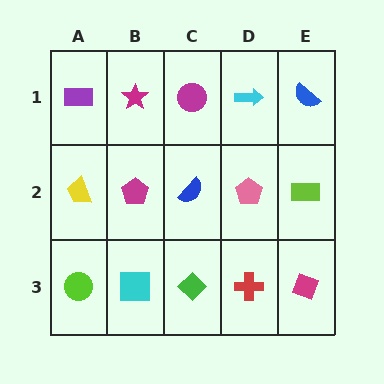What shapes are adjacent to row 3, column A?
A yellow trapezoid (row 2, column A), a cyan square (row 3, column B).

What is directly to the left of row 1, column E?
A cyan arrow.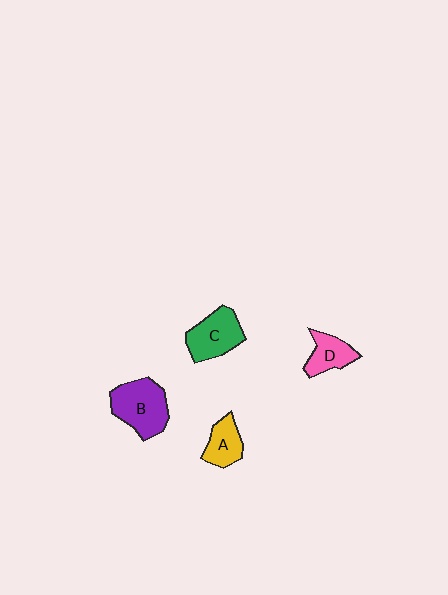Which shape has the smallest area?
Shape A (yellow).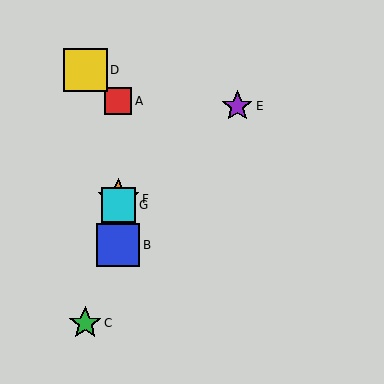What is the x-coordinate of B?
Object B is at x≈118.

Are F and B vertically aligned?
Yes, both are at x≈118.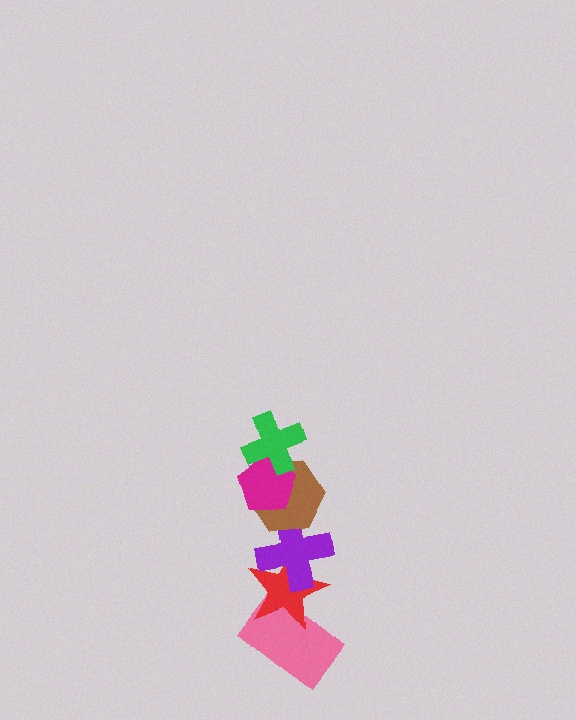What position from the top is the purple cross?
The purple cross is 4th from the top.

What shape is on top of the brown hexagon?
The magenta pentagon is on top of the brown hexagon.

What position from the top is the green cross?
The green cross is 1st from the top.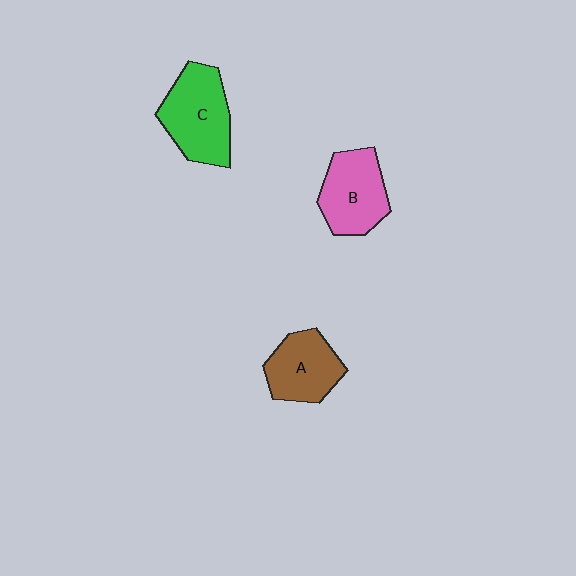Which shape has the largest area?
Shape C (green).